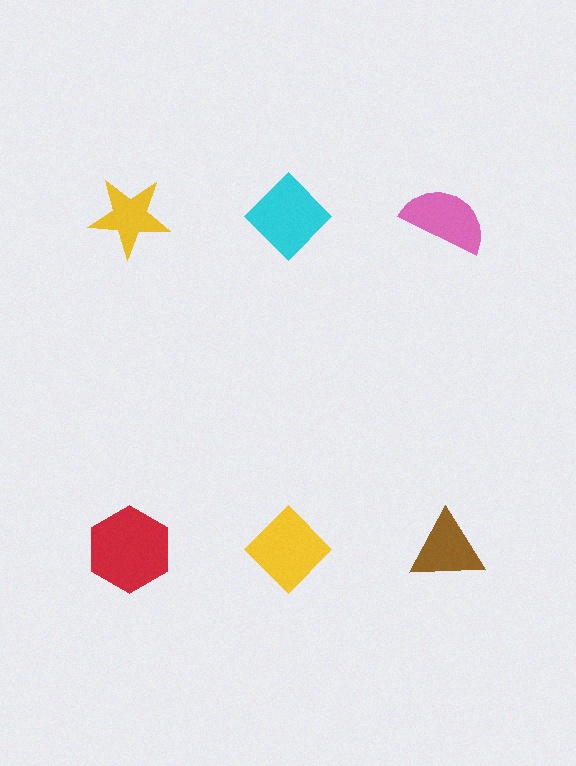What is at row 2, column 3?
A brown triangle.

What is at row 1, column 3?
A pink semicircle.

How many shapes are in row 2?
3 shapes.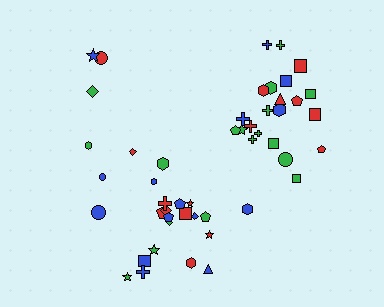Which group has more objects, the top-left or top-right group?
The top-right group.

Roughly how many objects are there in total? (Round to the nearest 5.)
Roughly 50 objects in total.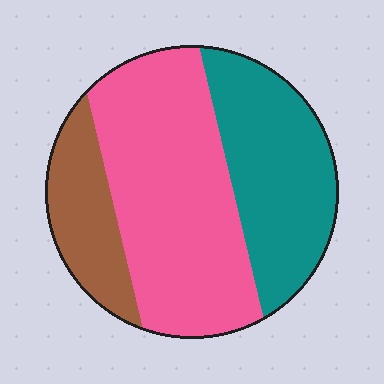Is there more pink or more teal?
Pink.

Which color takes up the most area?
Pink, at roughly 50%.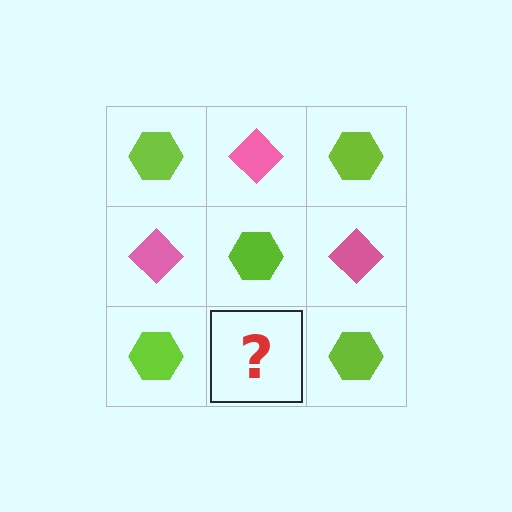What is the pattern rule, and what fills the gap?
The rule is that it alternates lime hexagon and pink diamond in a checkerboard pattern. The gap should be filled with a pink diamond.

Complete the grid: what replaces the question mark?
The question mark should be replaced with a pink diamond.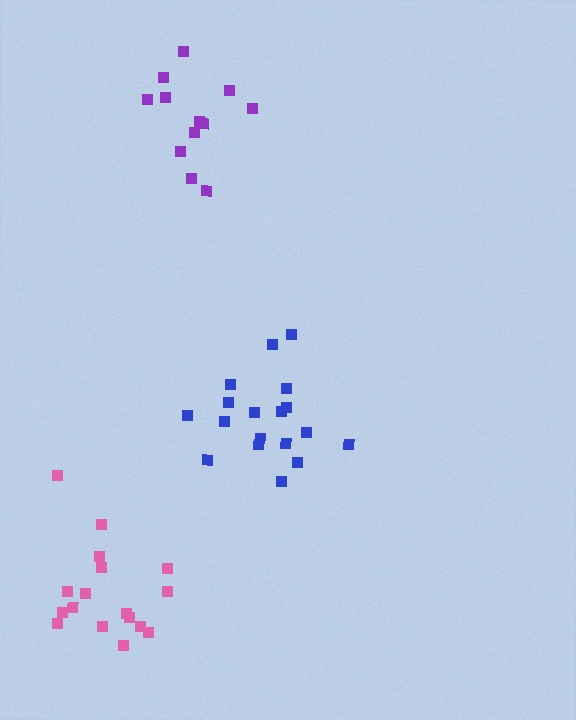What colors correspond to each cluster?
The clusters are colored: purple, blue, pink.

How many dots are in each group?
Group 1: 12 dots, Group 2: 18 dots, Group 3: 17 dots (47 total).